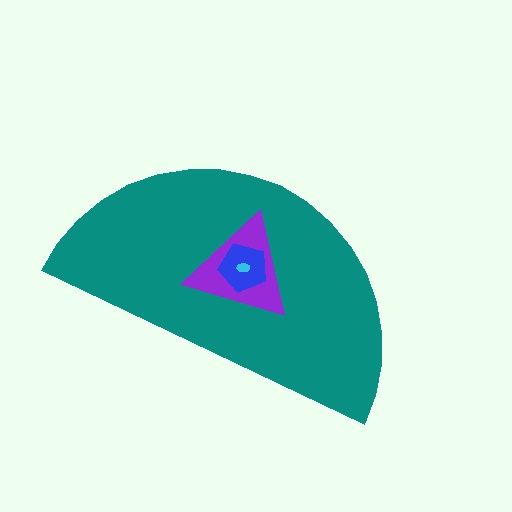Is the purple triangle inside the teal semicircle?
Yes.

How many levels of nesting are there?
4.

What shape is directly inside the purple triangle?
The blue pentagon.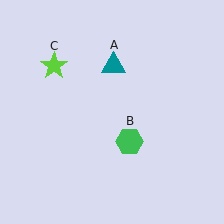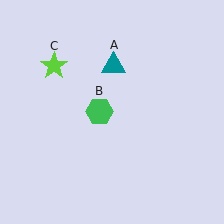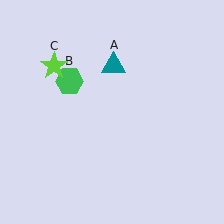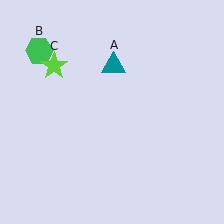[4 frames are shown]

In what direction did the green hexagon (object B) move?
The green hexagon (object B) moved up and to the left.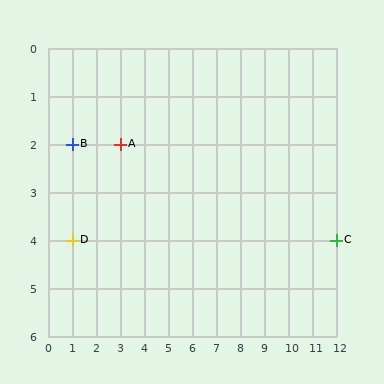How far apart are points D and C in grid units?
Points D and C are 11 columns apart.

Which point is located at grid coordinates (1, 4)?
Point D is at (1, 4).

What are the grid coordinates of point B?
Point B is at grid coordinates (1, 2).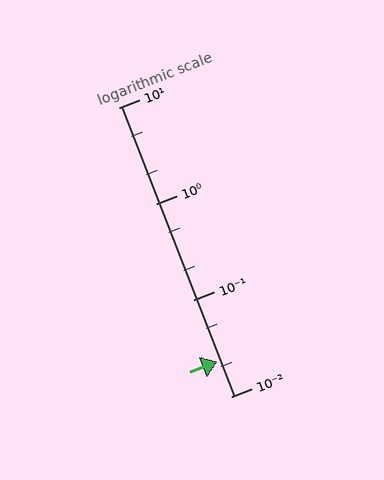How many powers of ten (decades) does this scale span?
The scale spans 3 decades, from 0.01 to 10.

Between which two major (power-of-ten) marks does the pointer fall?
The pointer is between 0.01 and 0.1.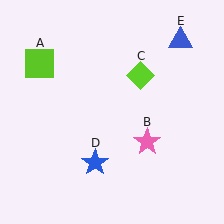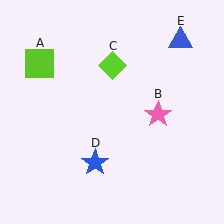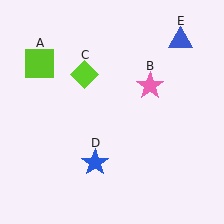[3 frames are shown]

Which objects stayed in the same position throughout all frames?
Lime square (object A) and blue star (object D) and blue triangle (object E) remained stationary.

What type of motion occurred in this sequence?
The pink star (object B), lime diamond (object C) rotated counterclockwise around the center of the scene.